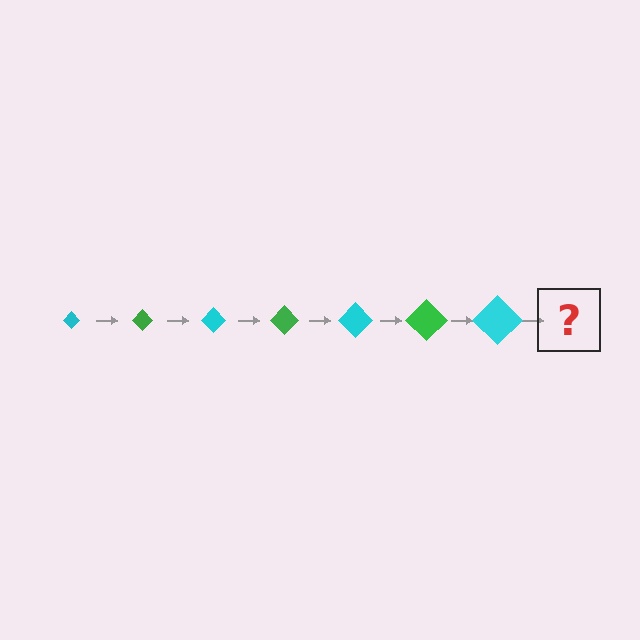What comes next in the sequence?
The next element should be a green diamond, larger than the previous one.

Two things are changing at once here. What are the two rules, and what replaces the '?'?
The two rules are that the diamond grows larger each step and the color cycles through cyan and green. The '?' should be a green diamond, larger than the previous one.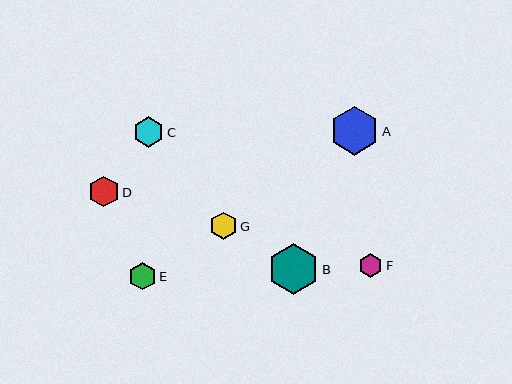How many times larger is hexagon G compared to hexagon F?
Hexagon G is approximately 1.1 times the size of hexagon F.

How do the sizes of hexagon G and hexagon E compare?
Hexagon G and hexagon E are approximately the same size.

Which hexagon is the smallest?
Hexagon F is the smallest with a size of approximately 24 pixels.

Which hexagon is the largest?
Hexagon B is the largest with a size of approximately 51 pixels.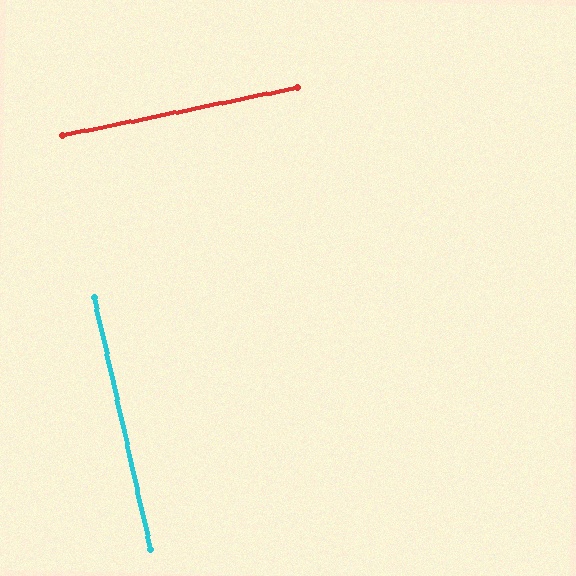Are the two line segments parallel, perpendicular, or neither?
Perpendicular — they meet at approximately 89°.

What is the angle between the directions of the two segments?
Approximately 89 degrees.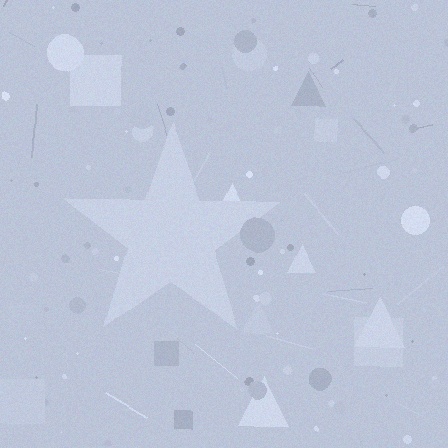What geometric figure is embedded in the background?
A star is embedded in the background.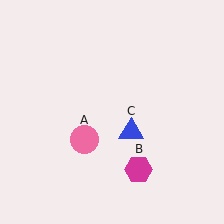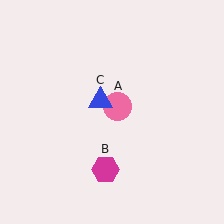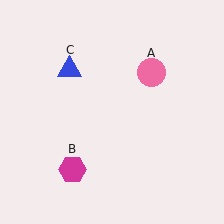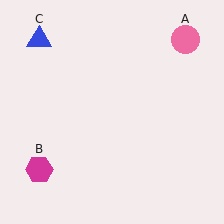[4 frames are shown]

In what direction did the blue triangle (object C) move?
The blue triangle (object C) moved up and to the left.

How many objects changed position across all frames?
3 objects changed position: pink circle (object A), magenta hexagon (object B), blue triangle (object C).